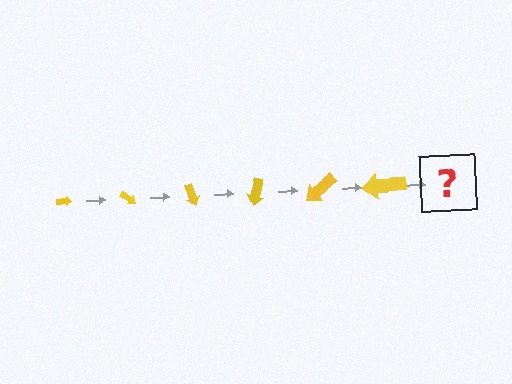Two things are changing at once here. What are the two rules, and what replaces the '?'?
The two rules are that the arrow grows larger each step and it rotates 35 degrees each step. The '?' should be an arrow, larger than the previous one and rotated 210 degrees from the start.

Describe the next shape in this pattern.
It should be an arrow, larger than the previous one and rotated 210 degrees from the start.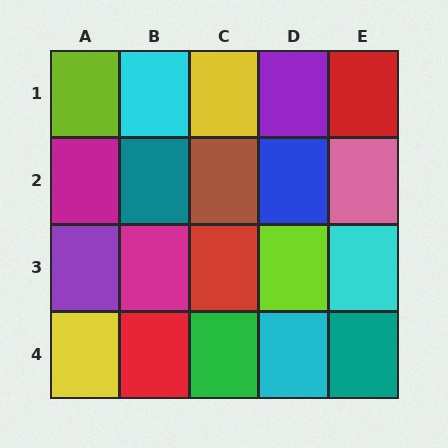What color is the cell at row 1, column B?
Cyan.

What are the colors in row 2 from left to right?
Magenta, teal, brown, blue, pink.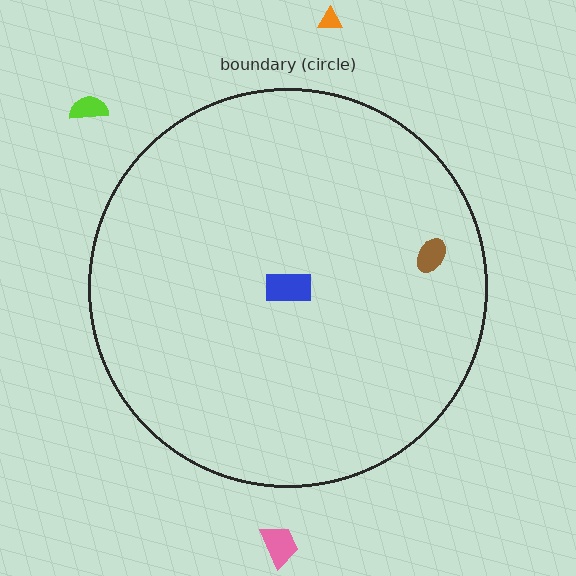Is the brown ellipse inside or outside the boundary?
Inside.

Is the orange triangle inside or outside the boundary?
Outside.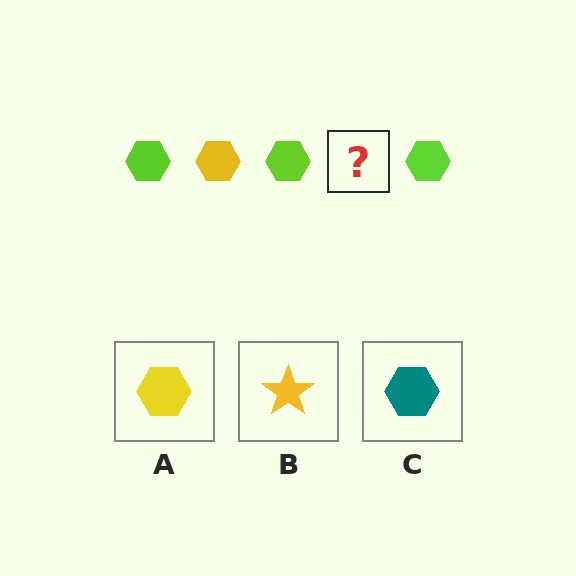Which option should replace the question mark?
Option A.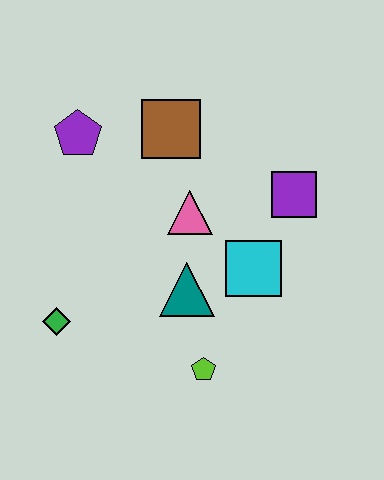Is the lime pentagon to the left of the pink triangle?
No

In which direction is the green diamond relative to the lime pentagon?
The green diamond is to the left of the lime pentagon.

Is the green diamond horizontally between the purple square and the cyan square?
No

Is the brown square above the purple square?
Yes